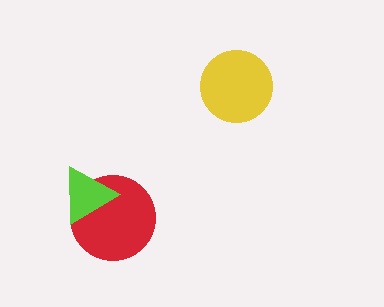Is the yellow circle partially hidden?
No, no other shape covers it.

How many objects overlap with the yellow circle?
0 objects overlap with the yellow circle.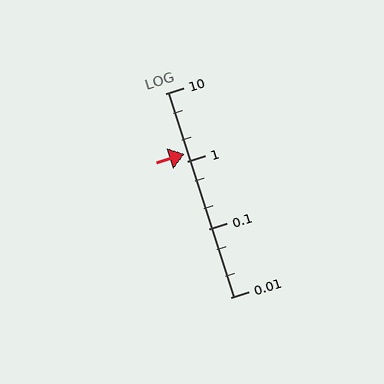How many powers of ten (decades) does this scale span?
The scale spans 3 decades, from 0.01 to 10.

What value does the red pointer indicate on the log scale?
The pointer indicates approximately 1.3.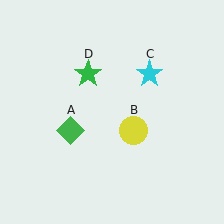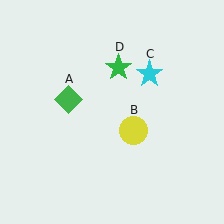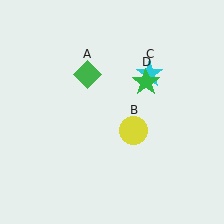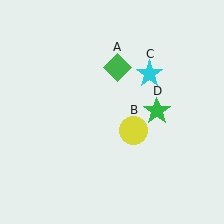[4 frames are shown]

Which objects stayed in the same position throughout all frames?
Yellow circle (object B) and cyan star (object C) remained stationary.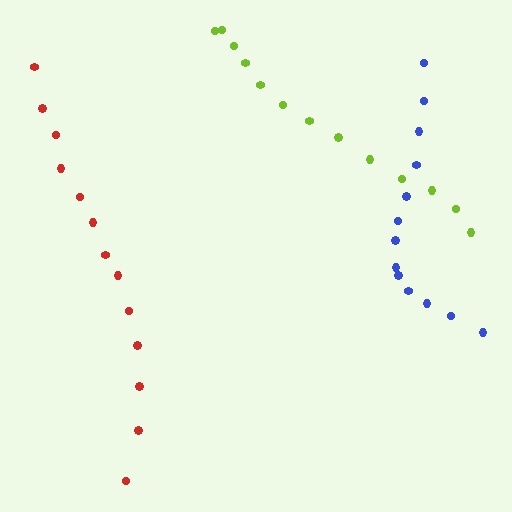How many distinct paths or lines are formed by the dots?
There are 3 distinct paths.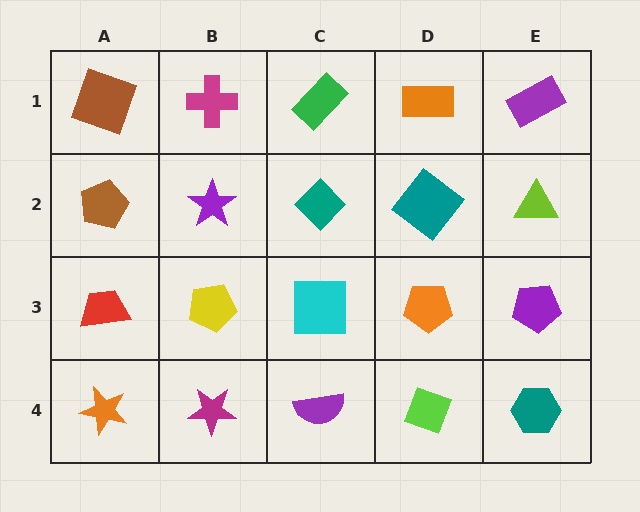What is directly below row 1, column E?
A lime triangle.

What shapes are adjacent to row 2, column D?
An orange rectangle (row 1, column D), an orange pentagon (row 3, column D), a teal diamond (row 2, column C), a lime triangle (row 2, column E).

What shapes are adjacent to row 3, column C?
A teal diamond (row 2, column C), a purple semicircle (row 4, column C), a yellow pentagon (row 3, column B), an orange pentagon (row 3, column D).